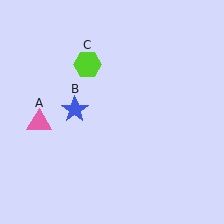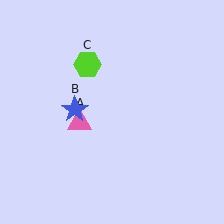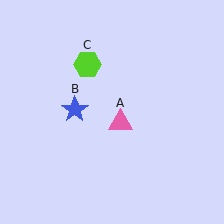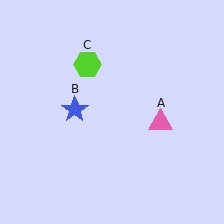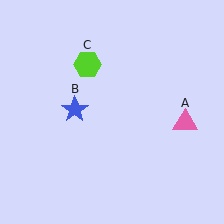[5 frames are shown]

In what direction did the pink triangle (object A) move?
The pink triangle (object A) moved right.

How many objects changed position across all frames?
1 object changed position: pink triangle (object A).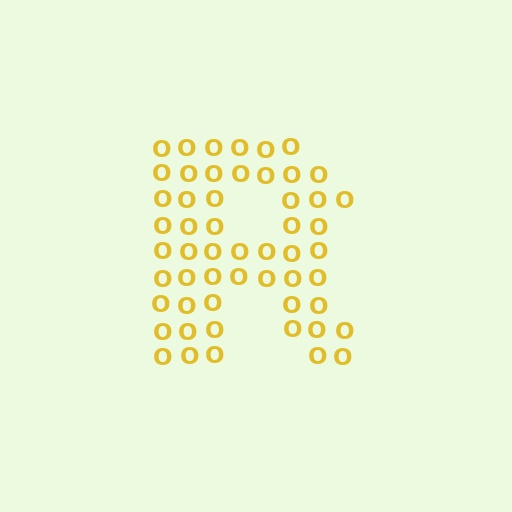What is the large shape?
The large shape is the letter R.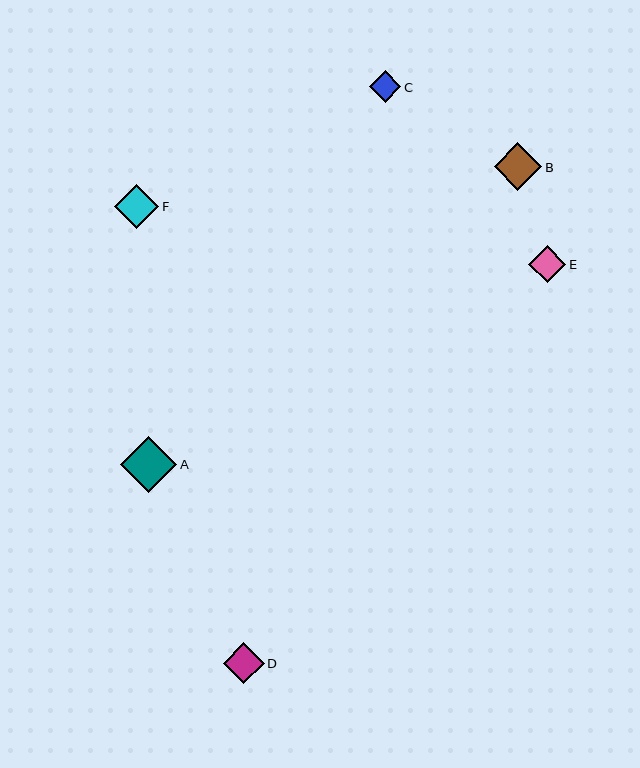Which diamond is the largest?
Diamond A is the largest with a size of approximately 56 pixels.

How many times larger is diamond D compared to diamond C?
Diamond D is approximately 1.3 times the size of diamond C.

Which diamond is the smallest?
Diamond C is the smallest with a size of approximately 32 pixels.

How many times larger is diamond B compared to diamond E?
Diamond B is approximately 1.3 times the size of diamond E.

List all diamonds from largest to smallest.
From largest to smallest: A, B, F, D, E, C.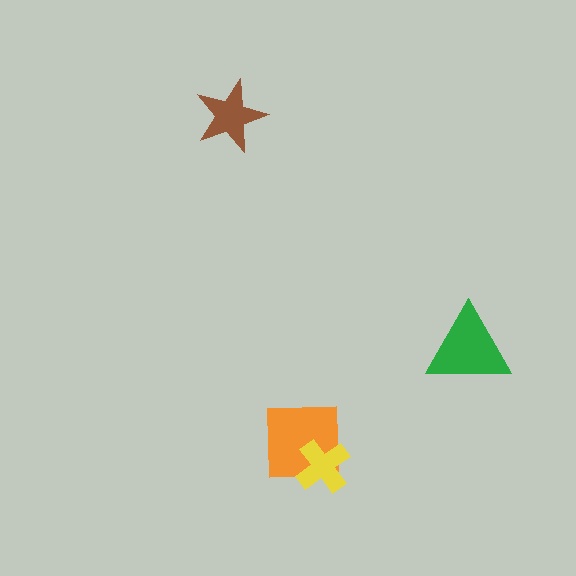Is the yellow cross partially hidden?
No, no other shape covers it.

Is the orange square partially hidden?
Yes, it is partially covered by another shape.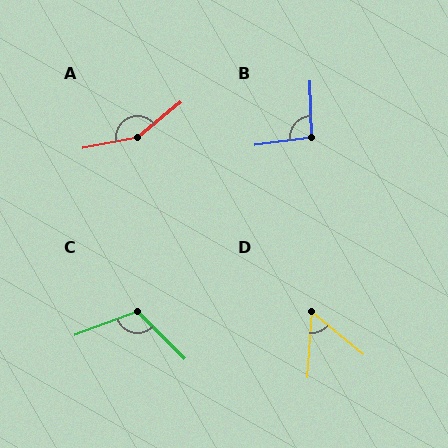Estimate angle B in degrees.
Approximately 95 degrees.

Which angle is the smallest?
D, at approximately 54 degrees.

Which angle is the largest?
A, at approximately 152 degrees.